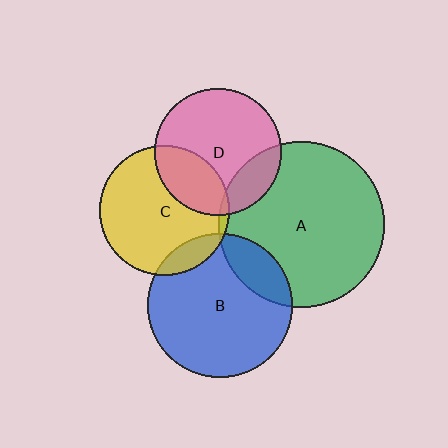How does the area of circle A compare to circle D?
Approximately 1.7 times.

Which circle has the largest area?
Circle A (green).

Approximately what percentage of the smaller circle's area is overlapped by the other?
Approximately 20%.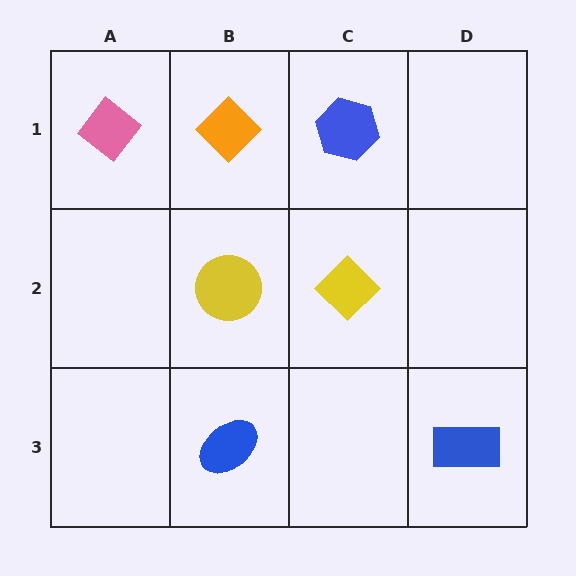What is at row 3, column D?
A blue rectangle.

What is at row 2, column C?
A yellow diamond.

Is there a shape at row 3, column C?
No, that cell is empty.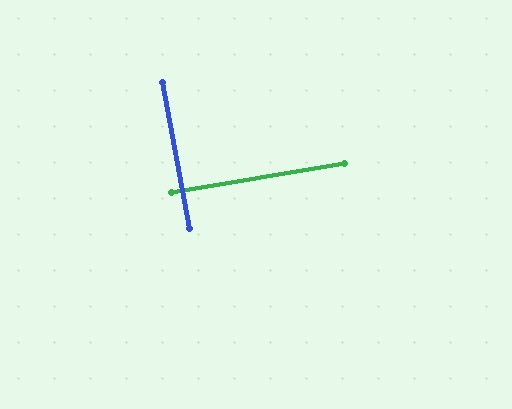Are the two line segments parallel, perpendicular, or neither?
Perpendicular — they meet at approximately 89°.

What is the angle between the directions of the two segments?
Approximately 89 degrees.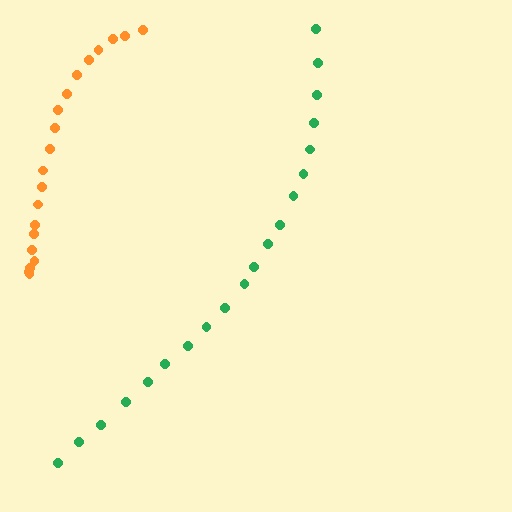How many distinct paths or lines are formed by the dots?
There are 2 distinct paths.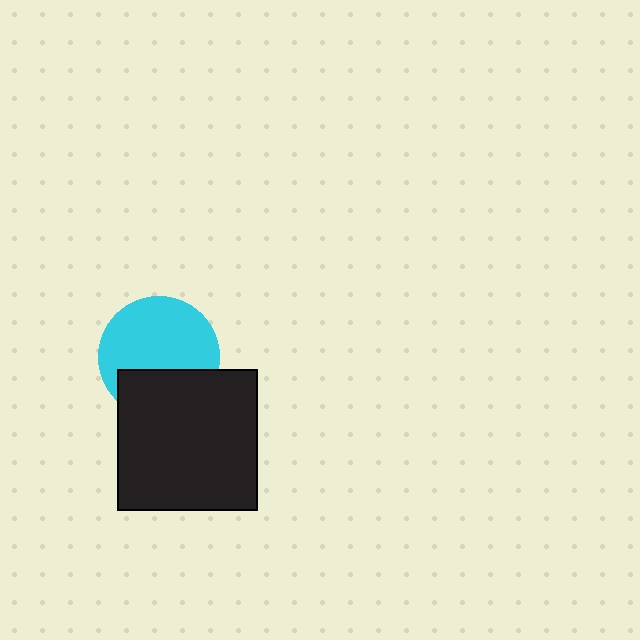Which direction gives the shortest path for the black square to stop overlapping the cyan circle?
Moving down gives the shortest separation.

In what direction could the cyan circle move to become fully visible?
The cyan circle could move up. That would shift it out from behind the black square entirely.